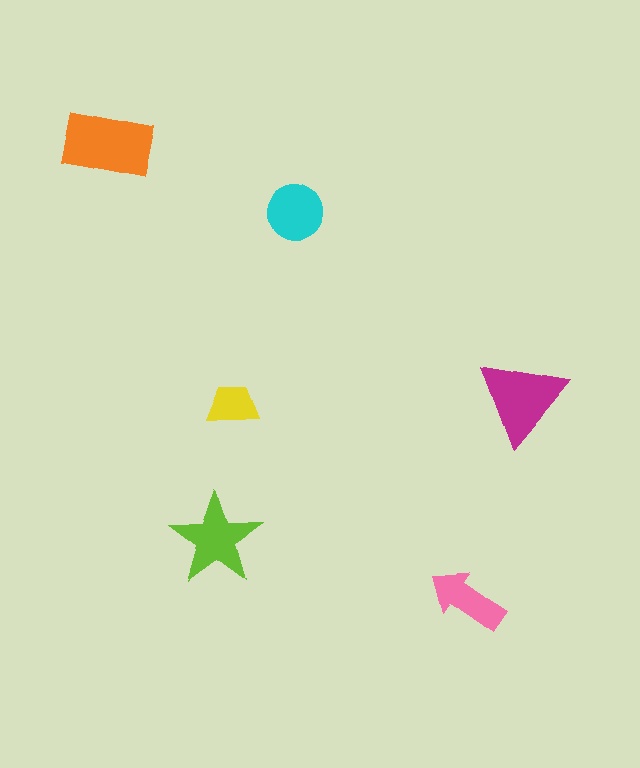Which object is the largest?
The orange rectangle.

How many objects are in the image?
There are 6 objects in the image.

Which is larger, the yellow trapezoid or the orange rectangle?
The orange rectangle.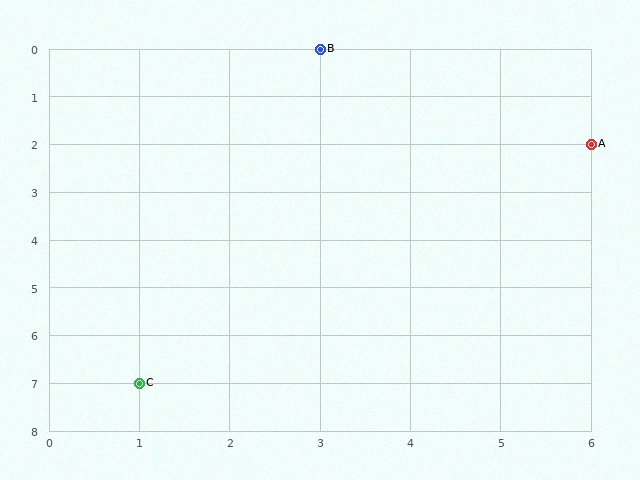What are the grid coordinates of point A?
Point A is at grid coordinates (6, 2).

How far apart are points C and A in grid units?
Points C and A are 5 columns and 5 rows apart (about 7.1 grid units diagonally).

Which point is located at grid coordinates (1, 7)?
Point C is at (1, 7).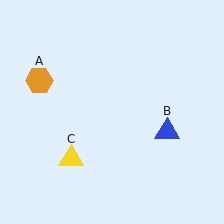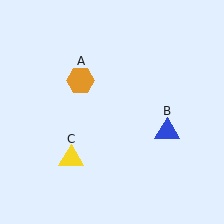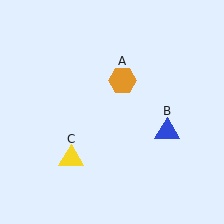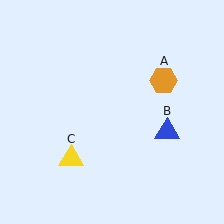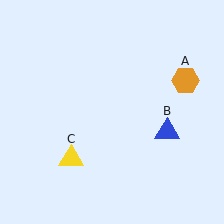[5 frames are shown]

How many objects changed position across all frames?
1 object changed position: orange hexagon (object A).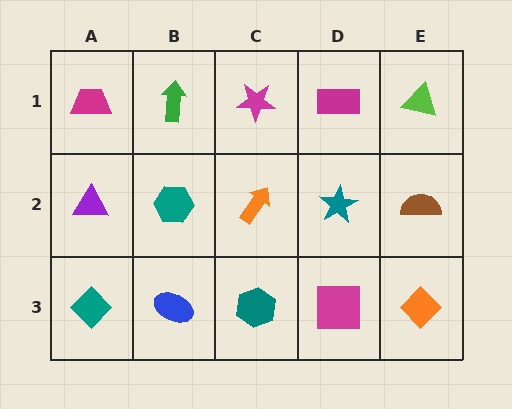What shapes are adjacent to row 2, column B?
A green arrow (row 1, column B), a blue ellipse (row 3, column B), a purple triangle (row 2, column A), an orange arrow (row 2, column C).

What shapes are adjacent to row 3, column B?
A teal hexagon (row 2, column B), a teal diamond (row 3, column A), a teal hexagon (row 3, column C).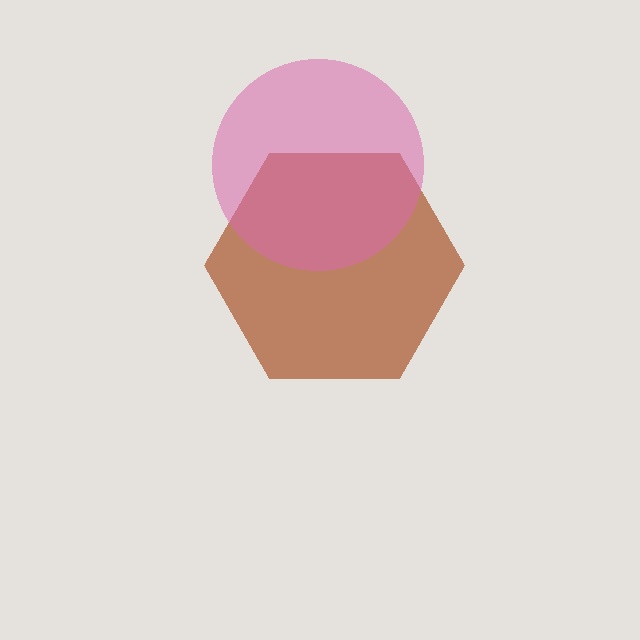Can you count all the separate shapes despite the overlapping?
Yes, there are 2 separate shapes.